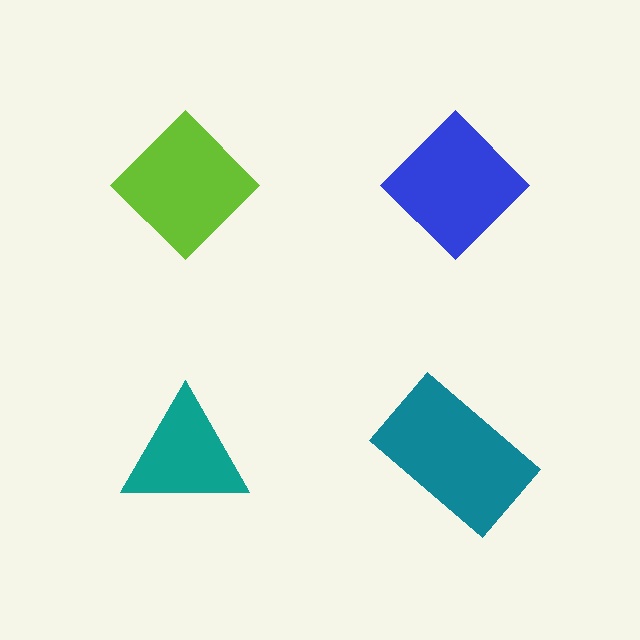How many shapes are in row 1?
2 shapes.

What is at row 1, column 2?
A blue diamond.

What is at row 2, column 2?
A teal rectangle.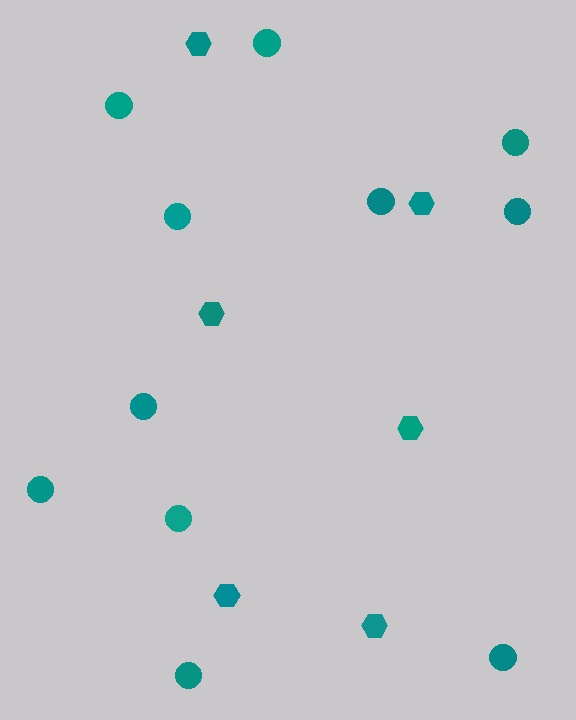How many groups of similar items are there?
There are 2 groups: one group of hexagons (6) and one group of circles (11).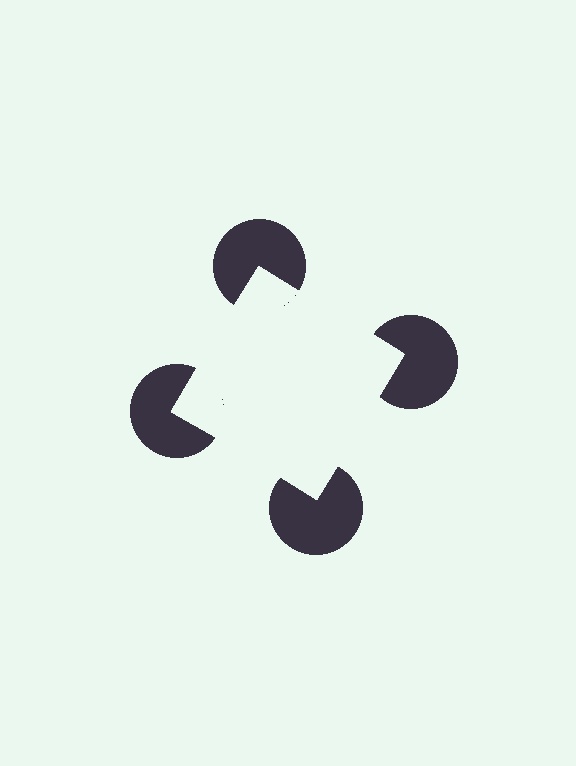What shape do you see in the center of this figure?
An illusory square — its edges are inferred from the aligned wedge cuts in the pac-man discs, not physically drawn.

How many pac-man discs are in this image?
There are 4 — one at each vertex of the illusory square.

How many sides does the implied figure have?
4 sides.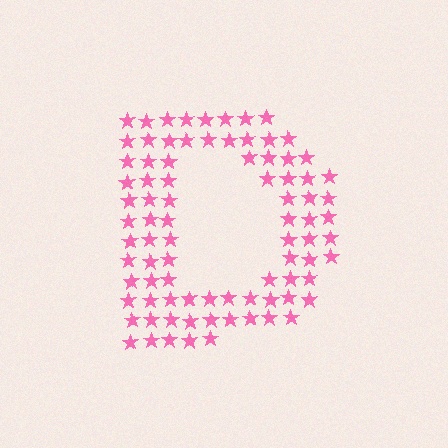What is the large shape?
The large shape is the letter D.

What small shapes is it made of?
It is made of small stars.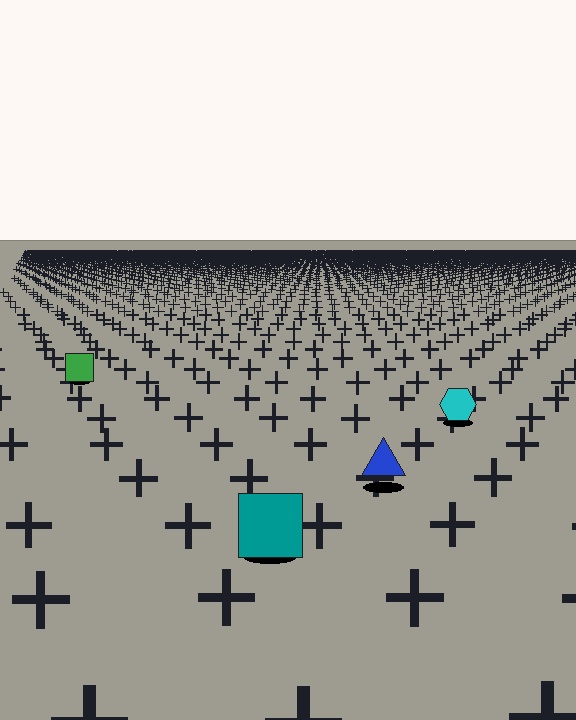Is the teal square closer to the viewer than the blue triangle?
Yes. The teal square is closer — you can tell from the texture gradient: the ground texture is coarser near it.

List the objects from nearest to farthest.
From nearest to farthest: the teal square, the blue triangle, the cyan hexagon, the green square.